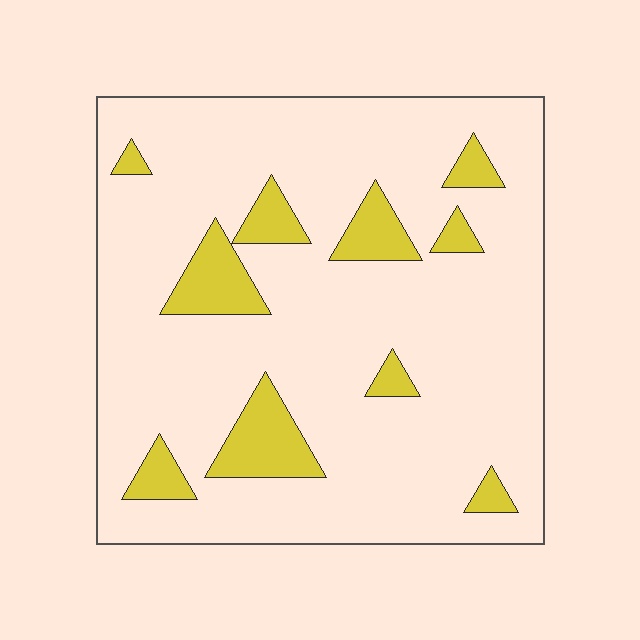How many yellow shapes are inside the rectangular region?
10.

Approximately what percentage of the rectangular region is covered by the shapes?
Approximately 15%.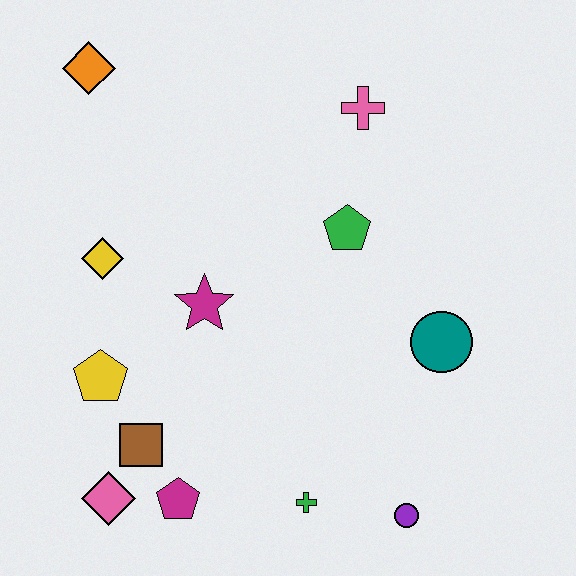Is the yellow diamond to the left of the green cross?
Yes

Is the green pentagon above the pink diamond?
Yes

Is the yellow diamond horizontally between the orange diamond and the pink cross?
Yes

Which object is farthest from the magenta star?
The purple circle is farthest from the magenta star.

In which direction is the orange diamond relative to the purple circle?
The orange diamond is above the purple circle.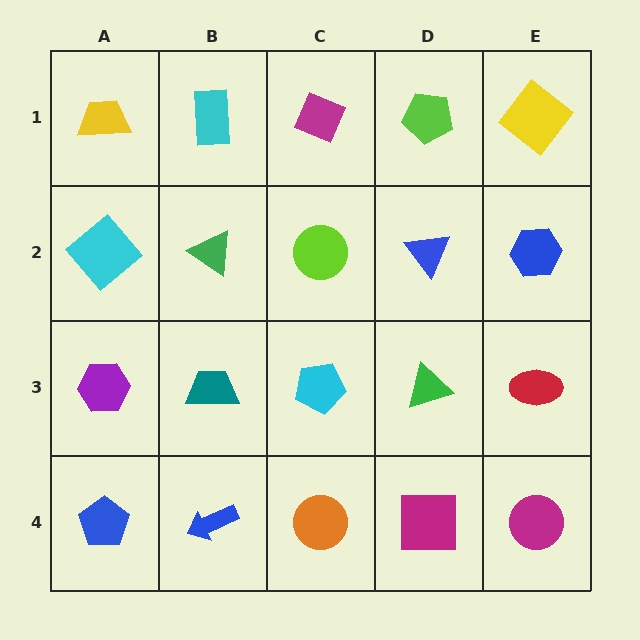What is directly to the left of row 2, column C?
A green triangle.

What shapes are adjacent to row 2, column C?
A magenta diamond (row 1, column C), a cyan pentagon (row 3, column C), a green triangle (row 2, column B), a blue triangle (row 2, column D).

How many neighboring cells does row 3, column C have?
4.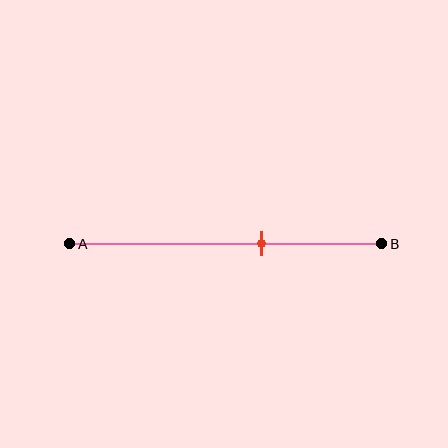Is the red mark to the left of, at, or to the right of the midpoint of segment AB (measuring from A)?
The red mark is to the right of the midpoint of segment AB.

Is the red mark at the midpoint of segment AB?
No, the mark is at about 60% from A, not at the 50% midpoint.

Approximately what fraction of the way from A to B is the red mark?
The red mark is approximately 60% of the way from A to B.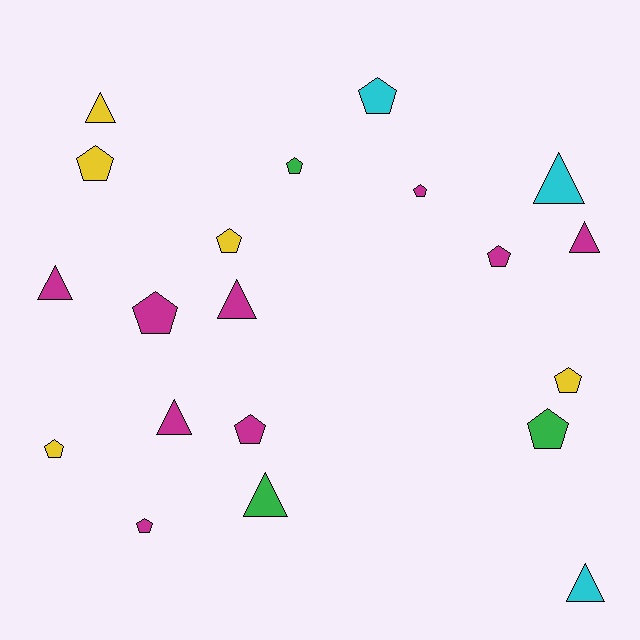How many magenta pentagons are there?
There are 5 magenta pentagons.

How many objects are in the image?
There are 20 objects.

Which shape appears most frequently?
Pentagon, with 12 objects.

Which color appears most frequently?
Magenta, with 9 objects.